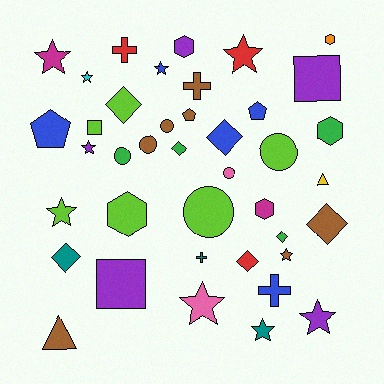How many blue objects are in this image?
There are 5 blue objects.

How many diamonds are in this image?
There are 7 diamonds.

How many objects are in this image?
There are 40 objects.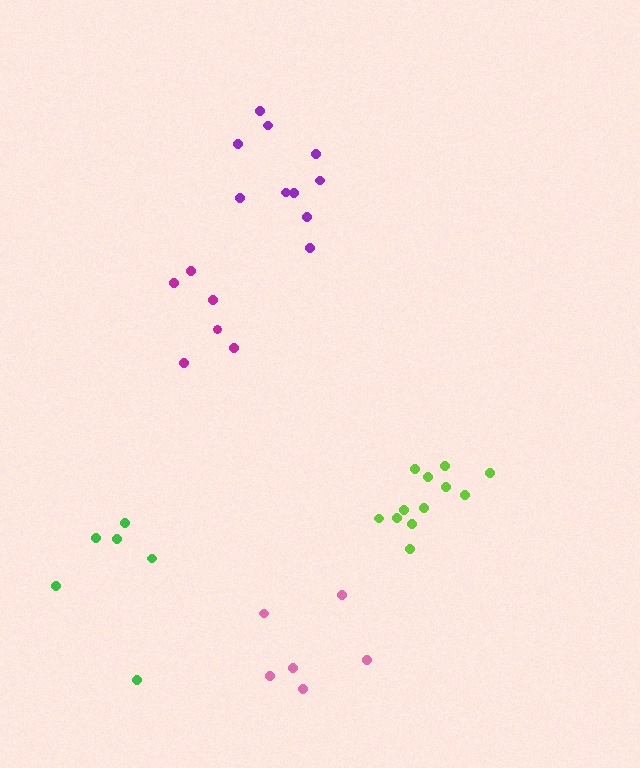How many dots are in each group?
Group 1: 12 dots, Group 2: 6 dots, Group 3: 6 dots, Group 4: 10 dots, Group 5: 6 dots (40 total).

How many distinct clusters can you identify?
There are 5 distinct clusters.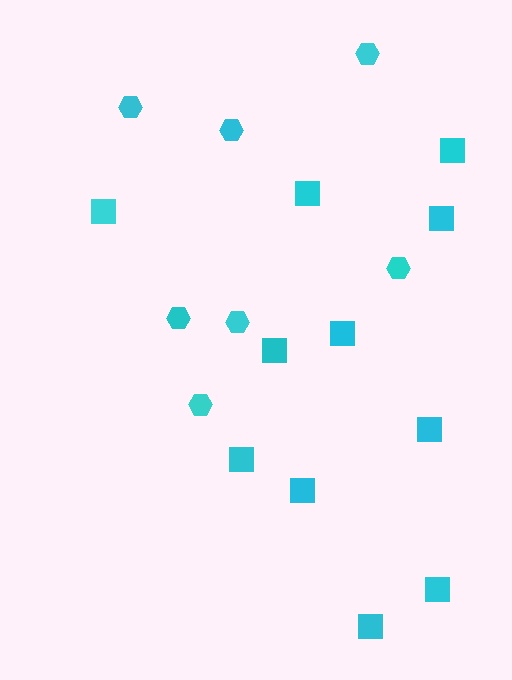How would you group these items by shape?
There are 2 groups: one group of hexagons (7) and one group of squares (11).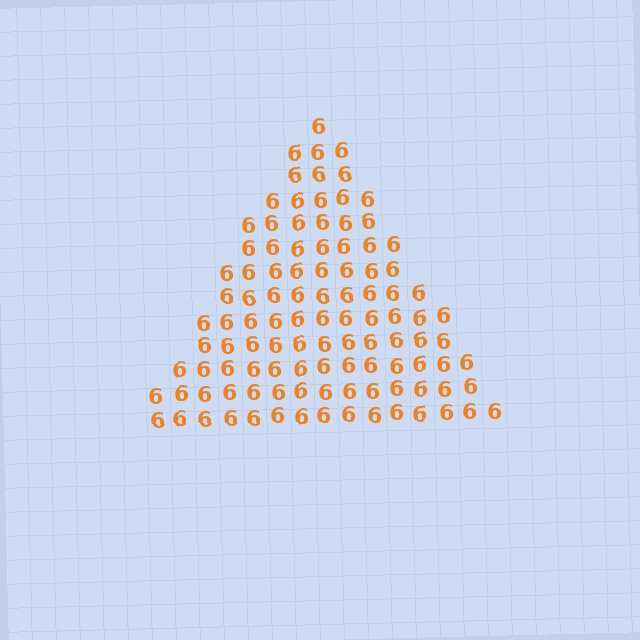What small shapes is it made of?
It is made of small digit 6's.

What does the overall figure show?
The overall figure shows a triangle.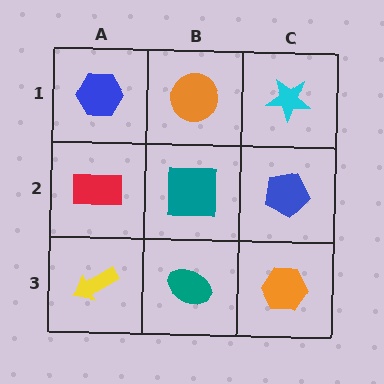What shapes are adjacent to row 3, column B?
A teal square (row 2, column B), a yellow arrow (row 3, column A), an orange hexagon (row 3, column C).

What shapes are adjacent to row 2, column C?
A cyan star (row 1, column C), an orange hexagon (row 3, column C), a teal square (row 2, column B).